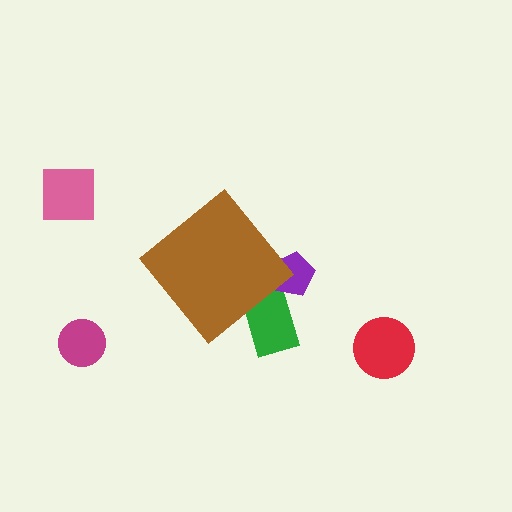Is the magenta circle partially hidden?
No, the magenta circle is fully visible.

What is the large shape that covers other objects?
A brown diamond.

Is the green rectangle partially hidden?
Yes, the green rectangle is partially hidden behind the brown diamond.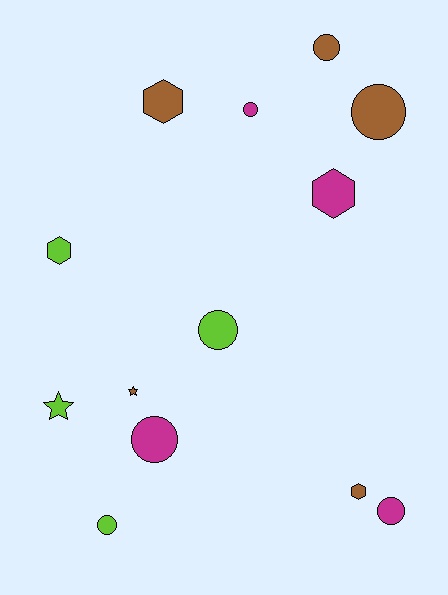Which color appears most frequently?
Brown, with 5 objects.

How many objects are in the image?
There are 13 objects.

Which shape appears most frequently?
Circle, with 7 objects.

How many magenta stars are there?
There are no magenta stars.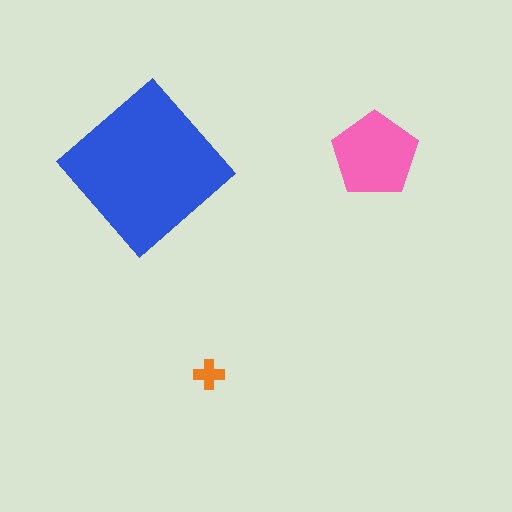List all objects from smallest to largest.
The orange cross, the pink pentagon, the blue diamond.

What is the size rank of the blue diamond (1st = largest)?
1st.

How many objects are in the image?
There are 3 objects in the image.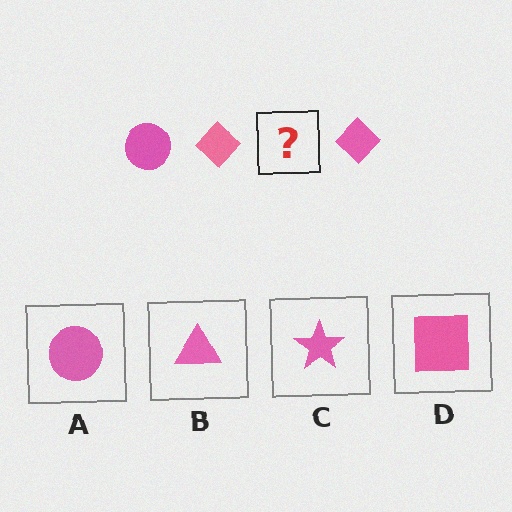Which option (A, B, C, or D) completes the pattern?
A.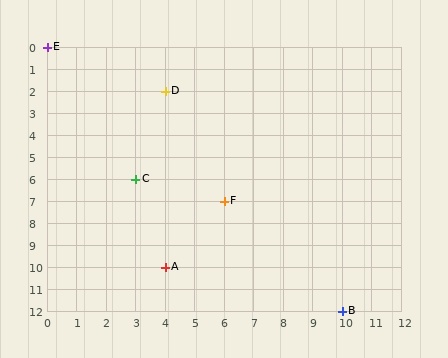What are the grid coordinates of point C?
Point C is at grid coordinates (3, 6).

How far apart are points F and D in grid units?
Points F and D are 2 columns and 5 rows apart (about 5.4 grid units diagonally).